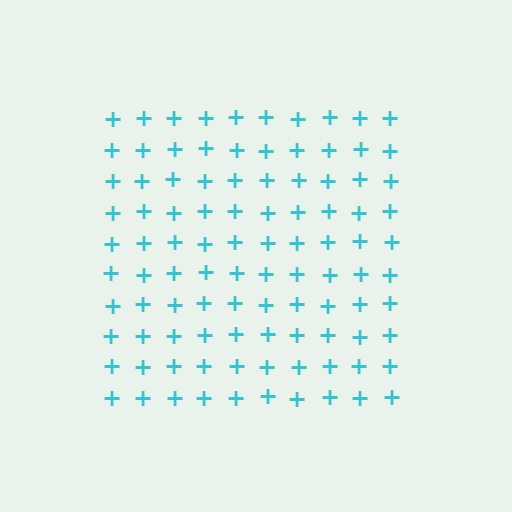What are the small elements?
The small elements are plus signs.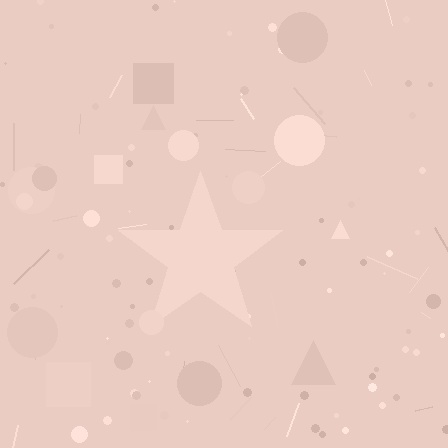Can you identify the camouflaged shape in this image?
The camouflaged shape is a star.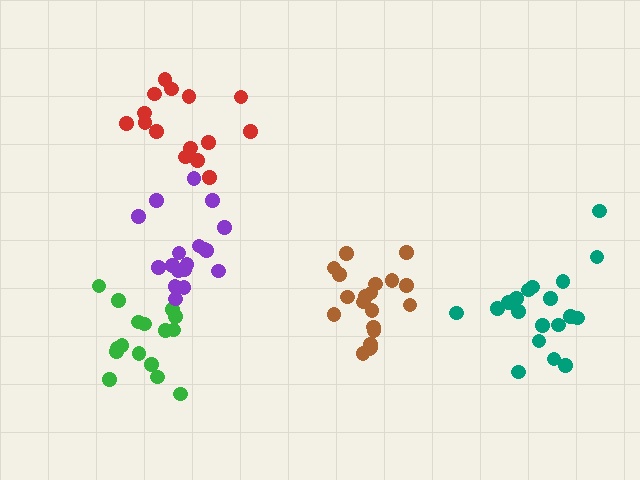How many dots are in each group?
Group 1: 15 dots, Group 2: 16 dots, Group 3: 20 dots, Group 4: 18 dots, Group 5: 19 dots (88 total).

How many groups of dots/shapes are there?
There are 5 groups.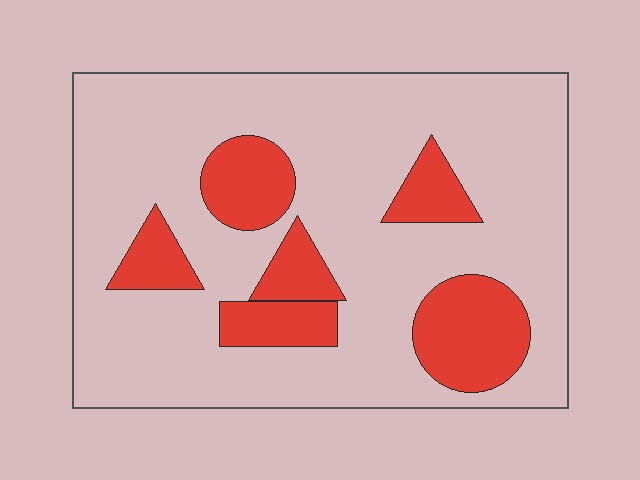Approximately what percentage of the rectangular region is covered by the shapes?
Approximately 20%.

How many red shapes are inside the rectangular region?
6.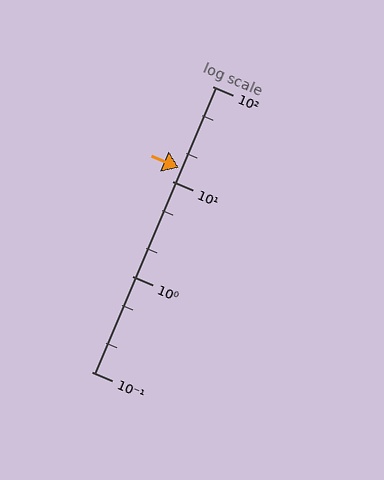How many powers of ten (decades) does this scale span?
The scale spans 3 decades, from 0.1 to 100.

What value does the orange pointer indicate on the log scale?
The pointer indicates approximately 14.